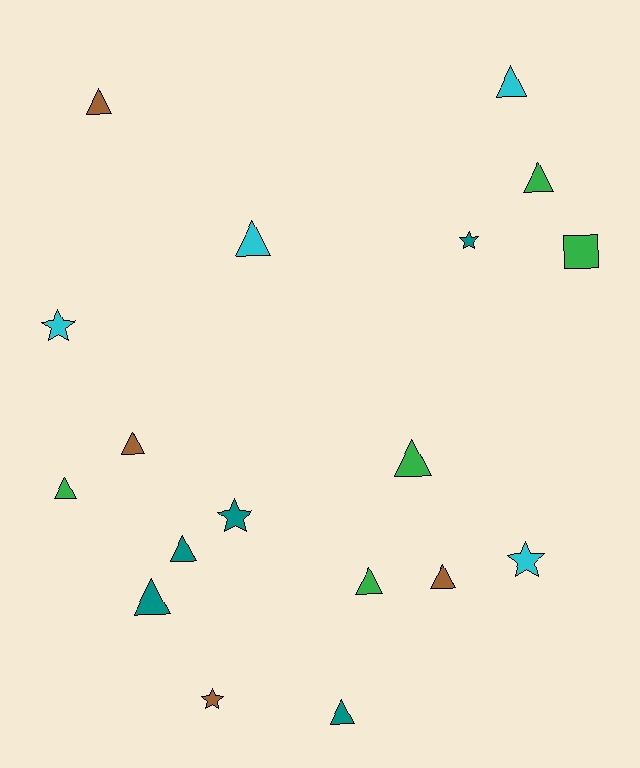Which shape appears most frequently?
Triangle, with 12 objects.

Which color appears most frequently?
Green, with 5 objects.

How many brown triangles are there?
There are 3 brown triangles.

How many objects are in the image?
There are 18 objects.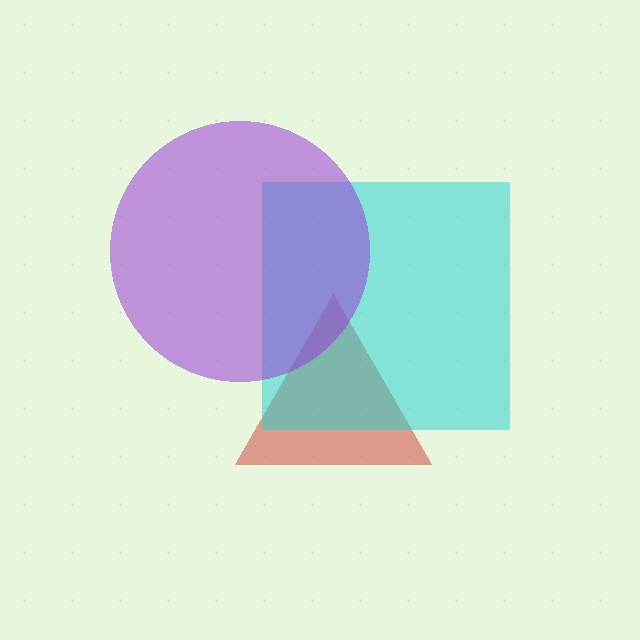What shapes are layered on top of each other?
The layered shapes are: a red triangle, a cyan square, a purple circle.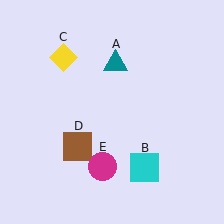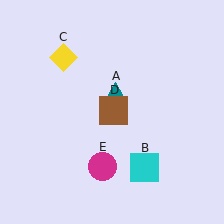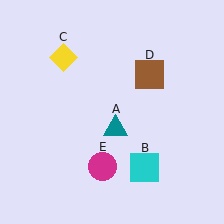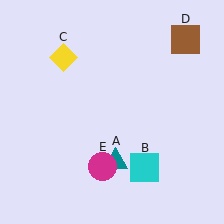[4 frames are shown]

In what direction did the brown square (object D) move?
The brown square (object D) moved up and to the right.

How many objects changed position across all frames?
2 objects changed position: teal triangle (object A), brown square (object D).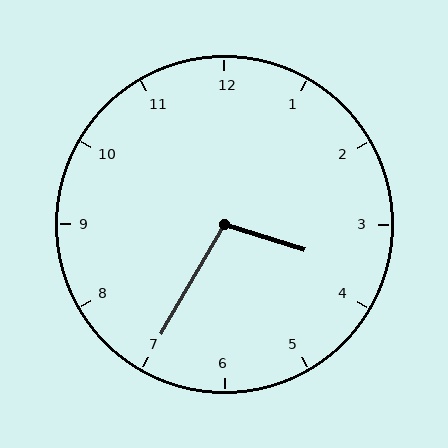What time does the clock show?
3:35.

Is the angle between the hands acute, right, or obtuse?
It is obtuse.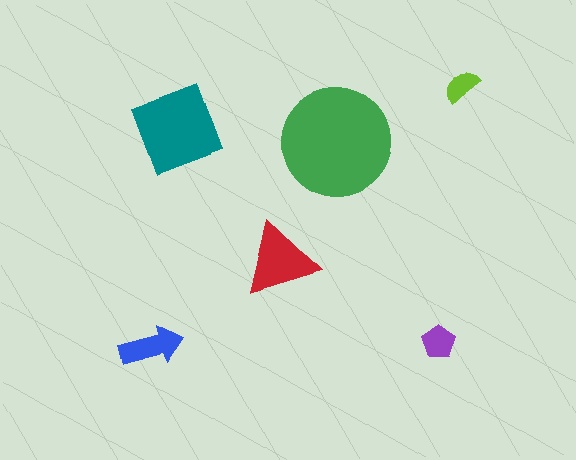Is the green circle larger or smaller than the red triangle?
Larger.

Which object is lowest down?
The purple pentagon is bottommost.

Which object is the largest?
The green circle.